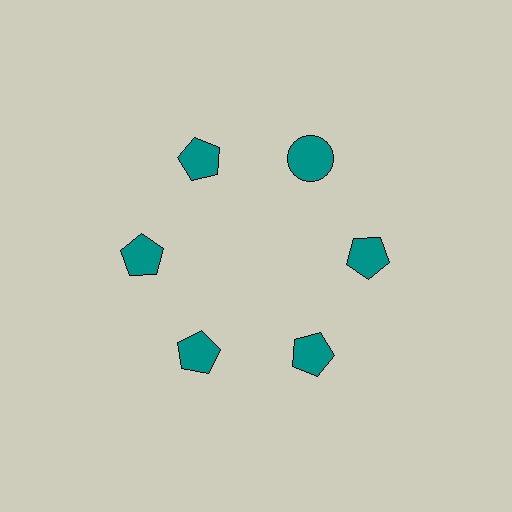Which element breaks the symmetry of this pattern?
The teal circle at roughly the 1 o'clock position breaks the symmetry. All other shapes are teal pentagons.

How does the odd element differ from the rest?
It has a different shape: circle instead of pentagon.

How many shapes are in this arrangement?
There are 6 shapes arranged in a ring pattern.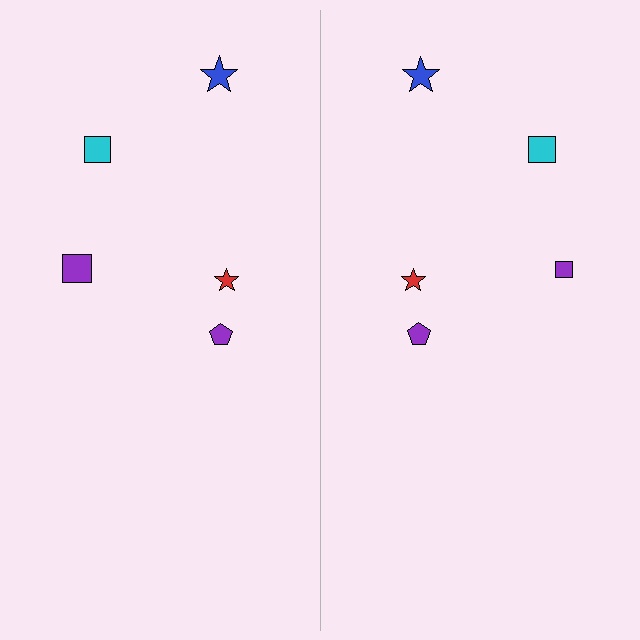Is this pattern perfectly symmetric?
No, the pattern is not perfectly symmetric. The purple square on the right side has a different size than its mirror counterpart.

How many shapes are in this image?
There are 10 shapes in this image.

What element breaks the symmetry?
The purple square on the right side has a different size than its mirror counterpart.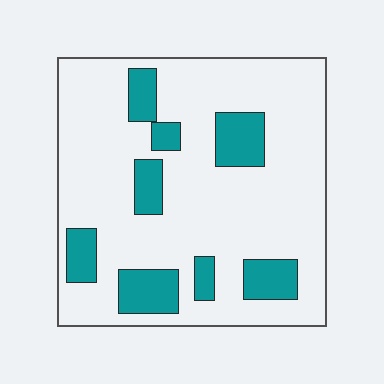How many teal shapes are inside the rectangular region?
8.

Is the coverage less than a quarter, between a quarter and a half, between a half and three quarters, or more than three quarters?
Less than a quarter.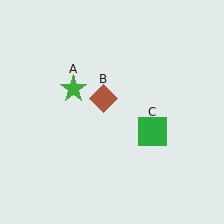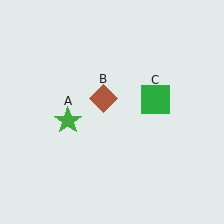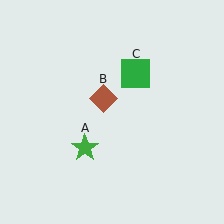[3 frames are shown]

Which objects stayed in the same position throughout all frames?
Brown diamond (object B) remained stationary.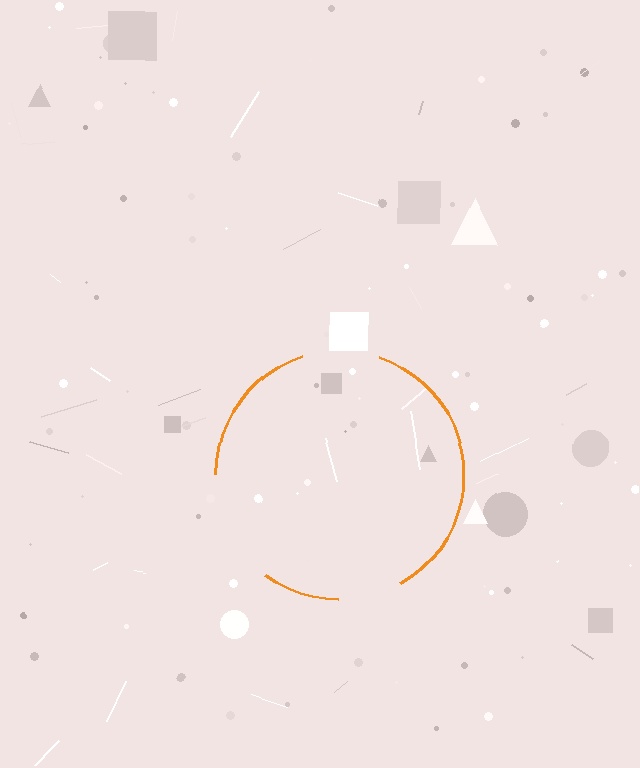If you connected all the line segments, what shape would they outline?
They would outline a circle.